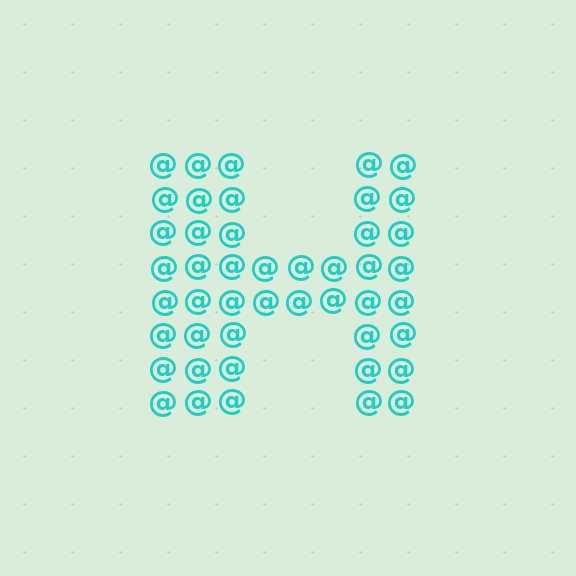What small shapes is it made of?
It is made of small at signs.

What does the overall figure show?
The overall figure shows the letter H.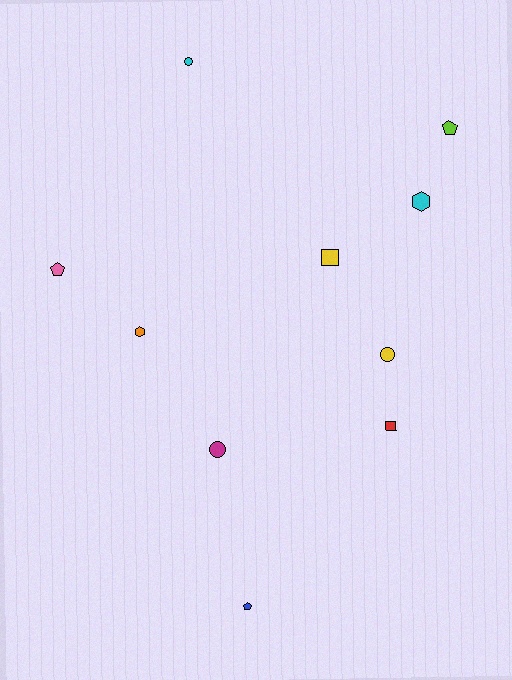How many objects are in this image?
There are 10 objects.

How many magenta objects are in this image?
There is 1 magenta object.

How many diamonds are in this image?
There are no diamonds.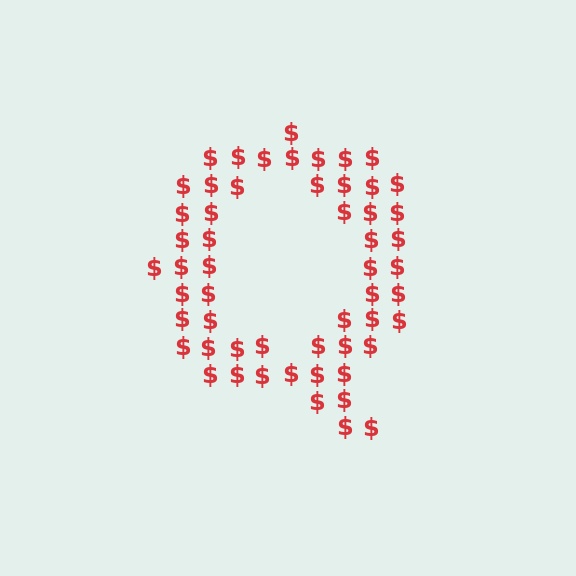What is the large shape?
The large shape is the letter Q.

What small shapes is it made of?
It is made of small dollar signs.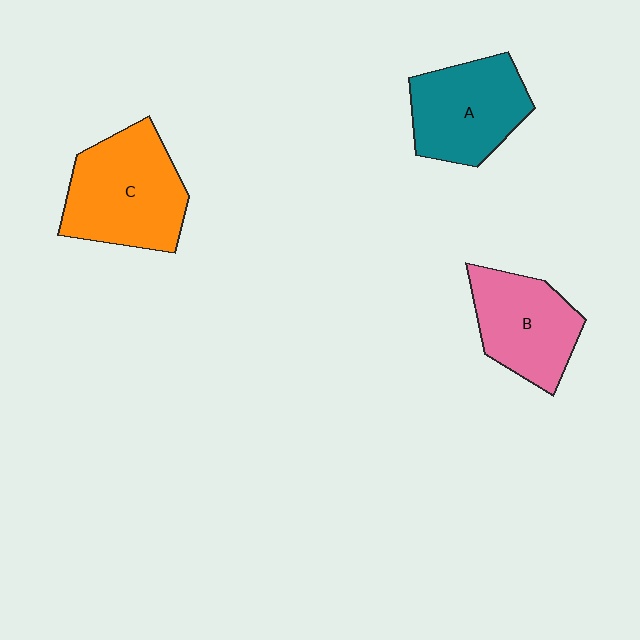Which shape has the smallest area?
Shape B (pink).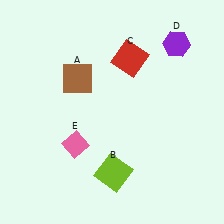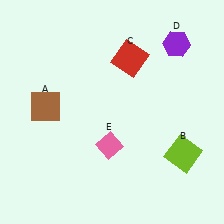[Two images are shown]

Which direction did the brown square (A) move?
The brown square (A) moved left.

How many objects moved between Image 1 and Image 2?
3 objects moved between the two images.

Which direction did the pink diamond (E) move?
The pink diamond (E) moved right.